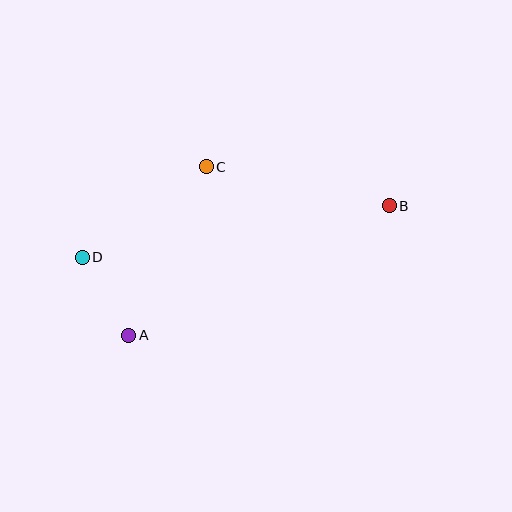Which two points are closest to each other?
Points A and D are closest to each other.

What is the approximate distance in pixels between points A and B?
The distance between A and B is approximately 291 pixels.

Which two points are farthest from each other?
Points B and D are farthest from each other.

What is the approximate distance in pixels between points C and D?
The distance between C and D is approximately 154 pixels.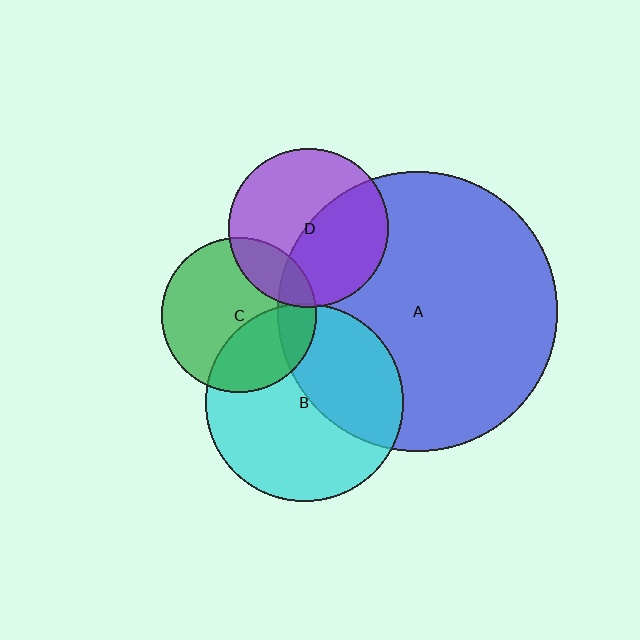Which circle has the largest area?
Circle A (blue).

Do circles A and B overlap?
Yes.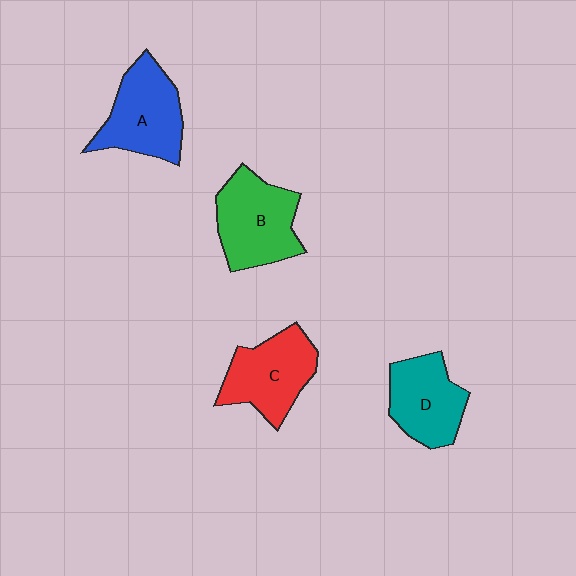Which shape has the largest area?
Shape B (green).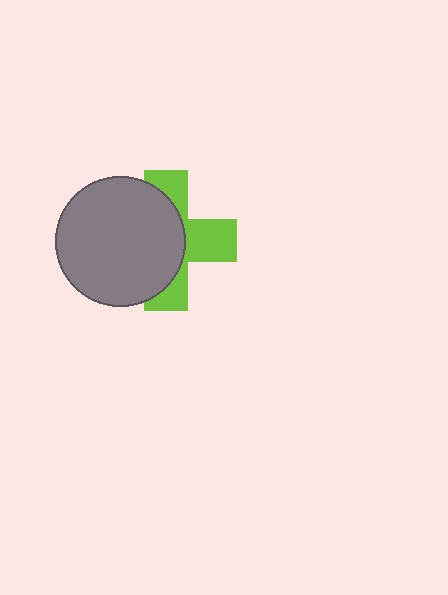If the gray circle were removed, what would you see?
You would see the complete lime cross.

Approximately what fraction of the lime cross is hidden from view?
Roughly 56% of the lime cross is hidden behind the gray circle.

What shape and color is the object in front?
The object in front is a gray circle.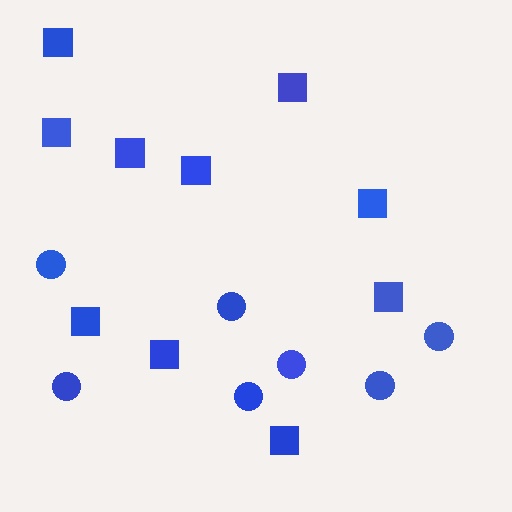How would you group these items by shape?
There are 2 groups: one group of circles (7) and one group of squares (10).